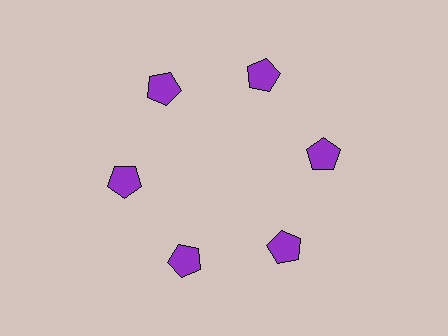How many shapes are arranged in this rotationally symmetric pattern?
There are 6 shapes, arranged in 6 groups of 1.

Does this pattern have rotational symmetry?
Yes, this pattern has 6-fold rotational symmetry. It looks the same after rotating 60 degrees around the center.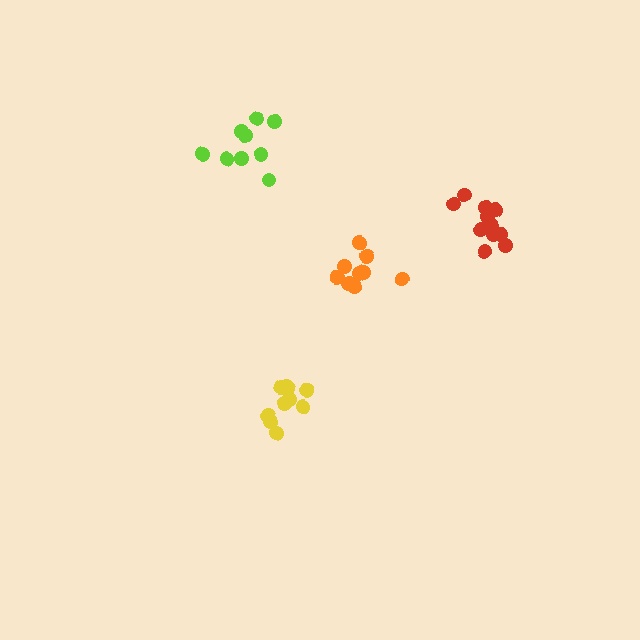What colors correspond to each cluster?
The clusters are colored: red, orange, yellow, lime.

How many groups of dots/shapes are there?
There are 4 groups.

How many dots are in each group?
Group 1: 11 dots, Group 2: 9 dots, Group 3: 10 dots, Group 4: 9 dots (39 total).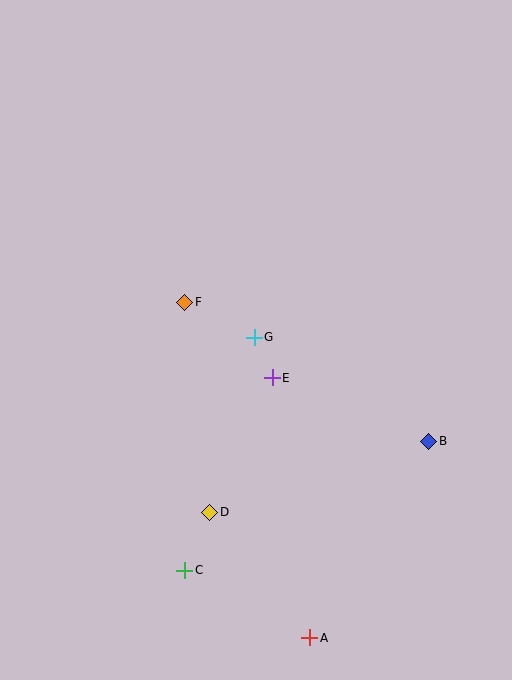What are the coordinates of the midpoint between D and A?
The midpoint between D and A is at (260, 575).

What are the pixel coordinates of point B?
Point B is at (429, 441).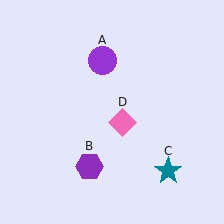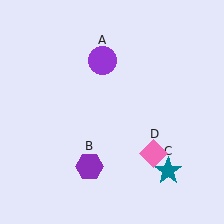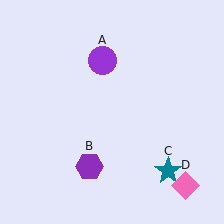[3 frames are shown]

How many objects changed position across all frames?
1 object changed position: pink diamond (object D).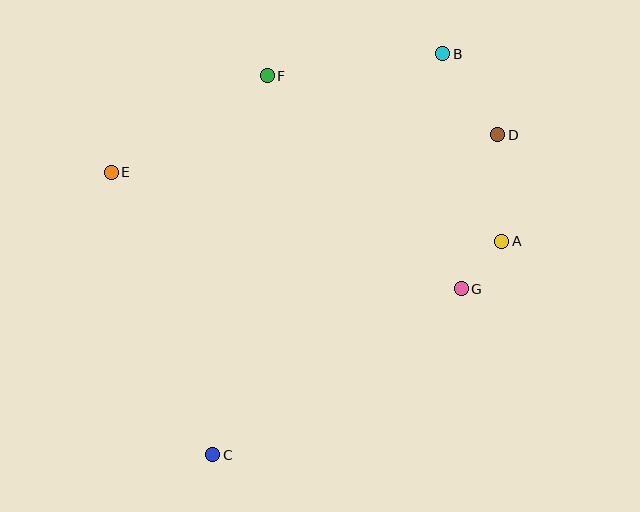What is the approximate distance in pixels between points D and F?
The distance between D and F is approximately 238 pixels.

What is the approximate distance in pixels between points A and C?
The distance between A and C is approximately 359 pixels.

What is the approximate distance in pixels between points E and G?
The distance between E and G is approximately 369 pixels.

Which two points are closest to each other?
Points A and G are closest to each other.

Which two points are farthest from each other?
Points B and C are farthest from each other.